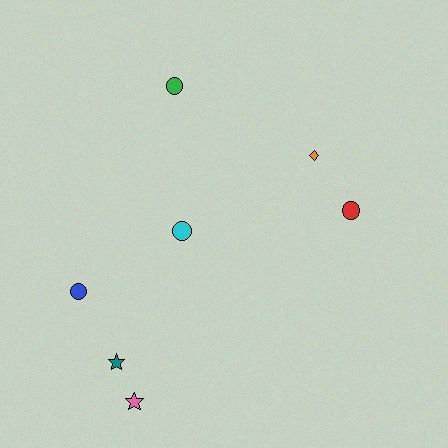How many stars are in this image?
There are 2 stars.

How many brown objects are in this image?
There are no brown objects.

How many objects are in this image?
There are 7 objects.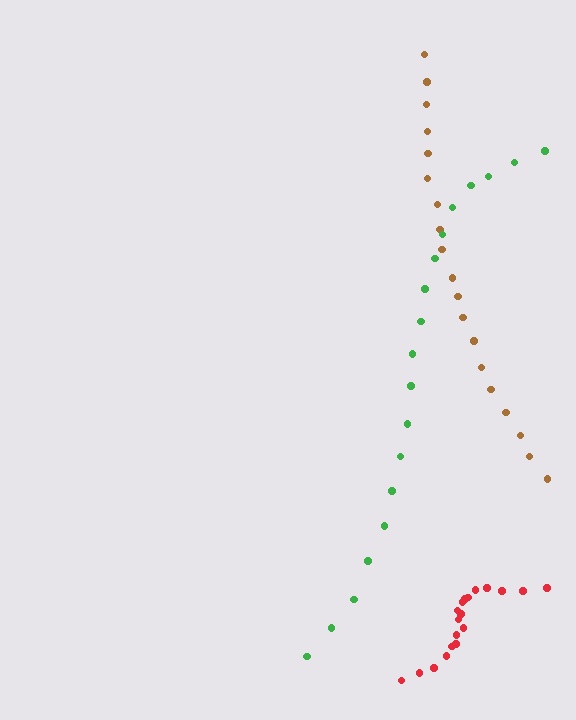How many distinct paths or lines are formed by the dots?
There are 3 distinct paths.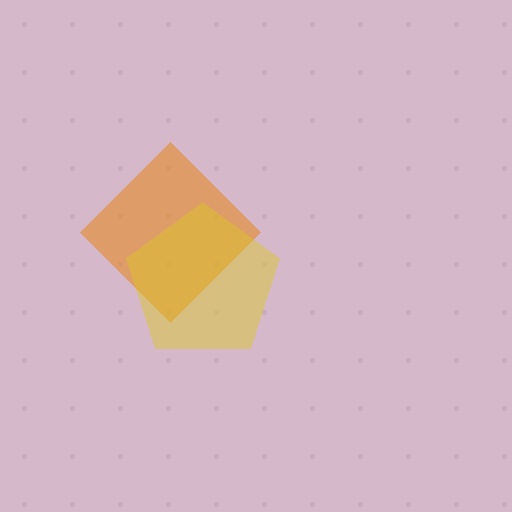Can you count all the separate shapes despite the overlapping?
Yes, there are 2 separate shapes.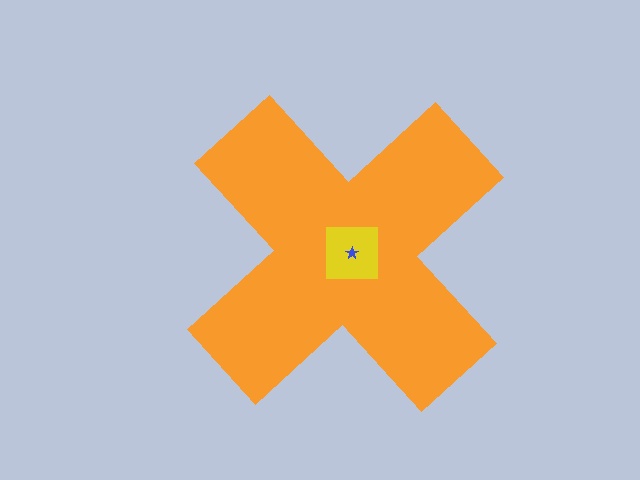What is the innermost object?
The blue star.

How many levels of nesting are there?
3.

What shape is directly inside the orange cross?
The yellow square.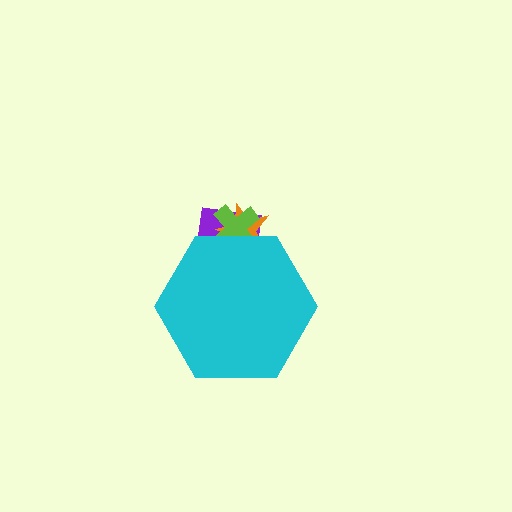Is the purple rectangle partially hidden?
Yes, the purple rectangle is partially hidden behind the cyan hexagon.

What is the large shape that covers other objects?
A cyan hexagon.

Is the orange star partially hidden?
Yes, the orange star is partially hidden behind the cyan hexagon.